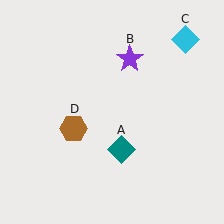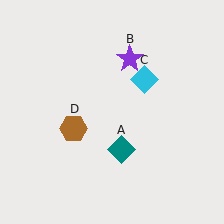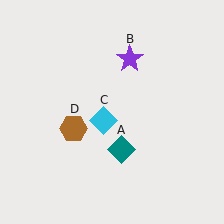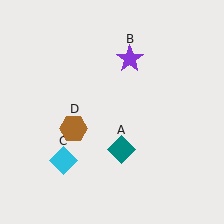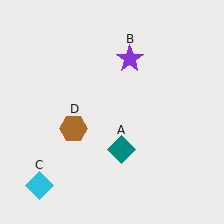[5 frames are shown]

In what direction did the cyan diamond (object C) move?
The cyan diamond (object C) moved down and to the left.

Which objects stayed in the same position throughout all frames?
Teal diamond (object A) and purple star (object B) and brown hexagon (object D) remained stationary.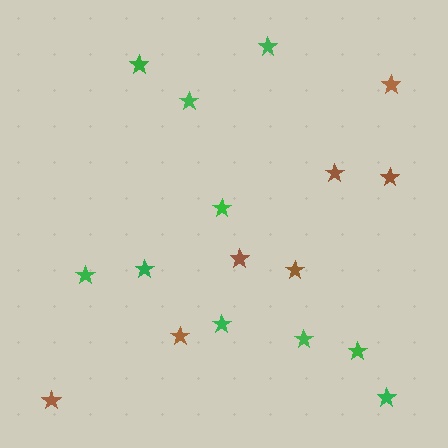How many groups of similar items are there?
There are 2 groups: one group of brown stars (7) and one group of green stars (10).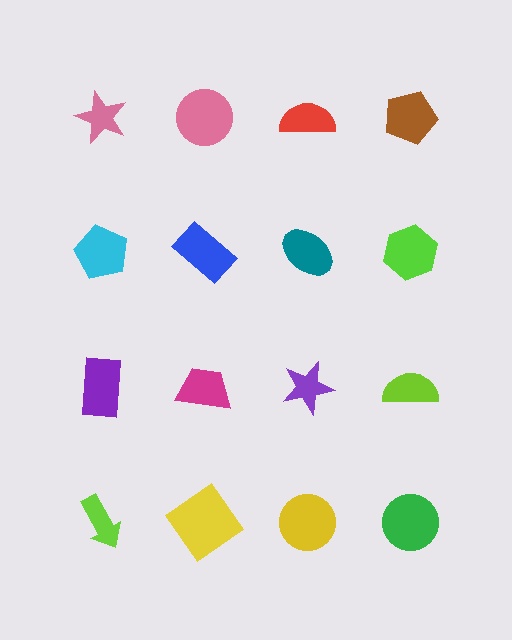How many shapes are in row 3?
4 shapes.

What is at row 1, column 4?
A brown pentagon.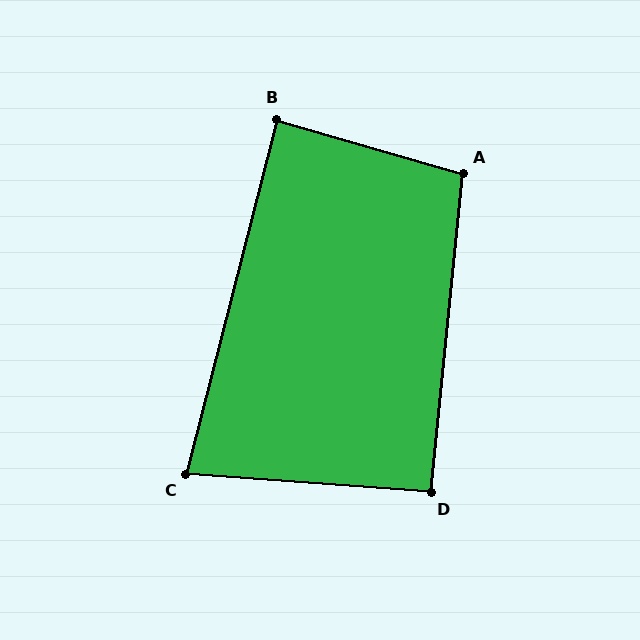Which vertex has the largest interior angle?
A, at approximately 100 degrees.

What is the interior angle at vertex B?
Approximately 88 degrees (approximately right).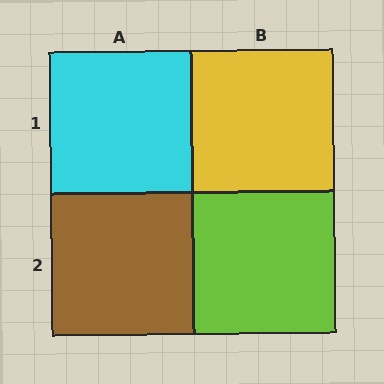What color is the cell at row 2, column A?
Brown.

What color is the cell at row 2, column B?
Lime.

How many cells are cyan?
1 cell is cyan.